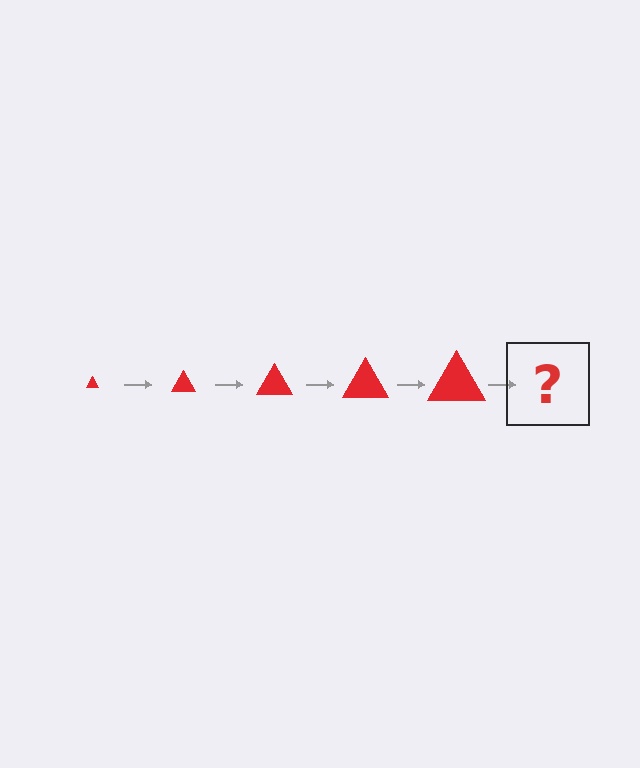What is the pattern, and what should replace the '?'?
The pattern is that the triangle gets progressively larger each step. The '?' should be a red triangle, larger than the previous one.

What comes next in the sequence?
The next element should be a red triangle, larger than the previous one.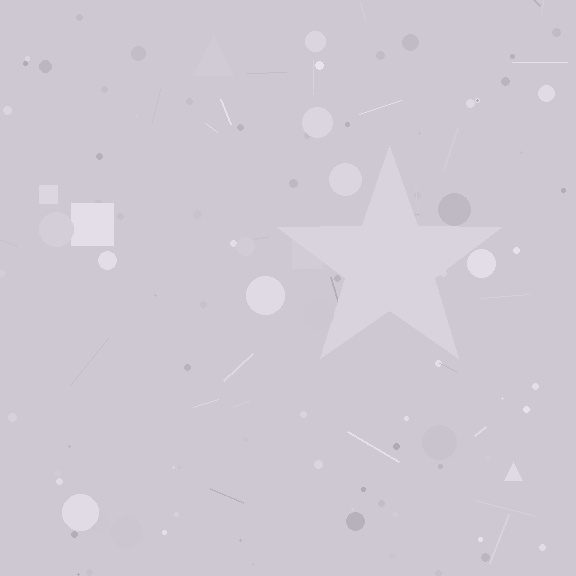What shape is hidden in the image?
A star is hidden in the image.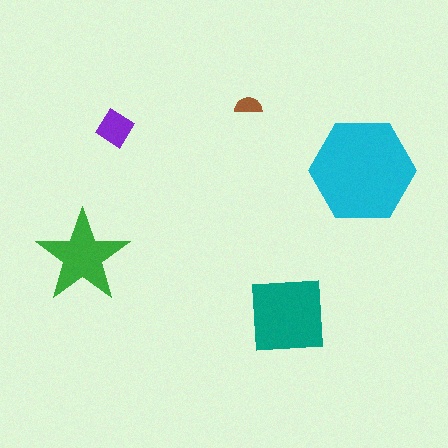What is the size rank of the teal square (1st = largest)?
2nd.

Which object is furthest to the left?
The green star is leftmost.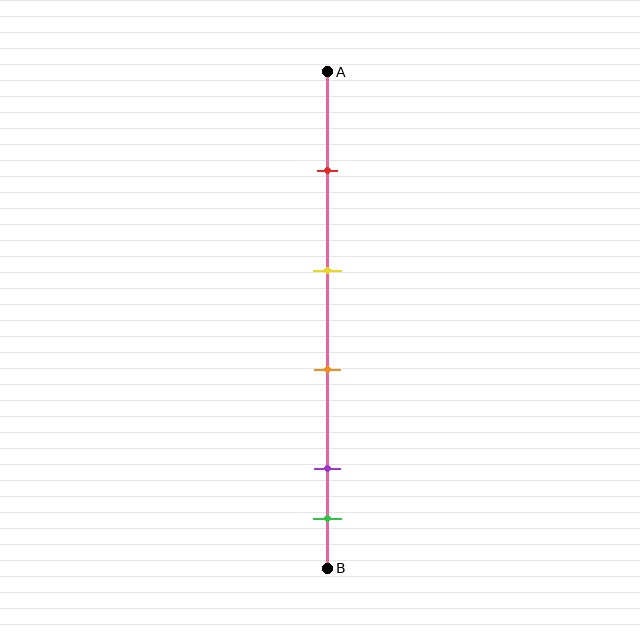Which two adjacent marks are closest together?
The purple and green marks are the closest adjacent pair.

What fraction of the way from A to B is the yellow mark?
The yellow mark is approximately 40% (0.4) of the way from A to B.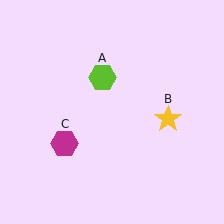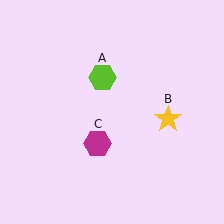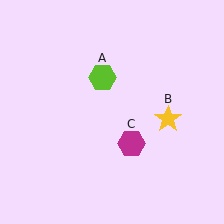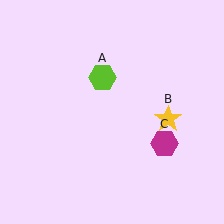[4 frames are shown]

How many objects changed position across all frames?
1 object changed position: magenta hexagon (object C).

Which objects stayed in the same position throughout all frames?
Lime hexagon (object A) and yellow star (object B) remained stationary.